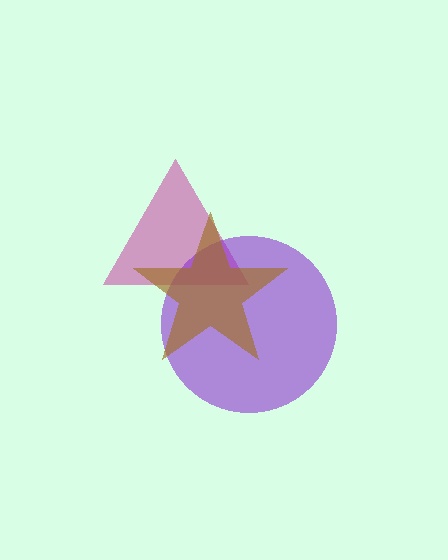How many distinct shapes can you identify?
There are 3 distinct shapes: a magenta triangle, a purple circle, a brown star.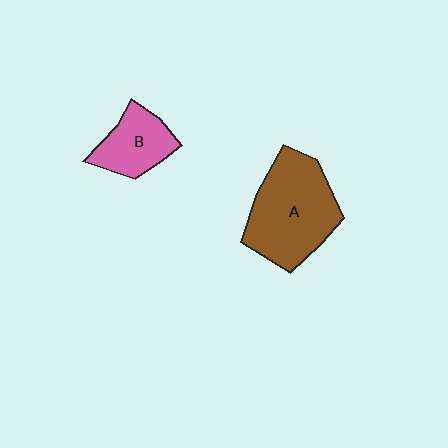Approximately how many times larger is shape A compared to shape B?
Approximately 1.9 times.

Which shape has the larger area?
Shape A (brown).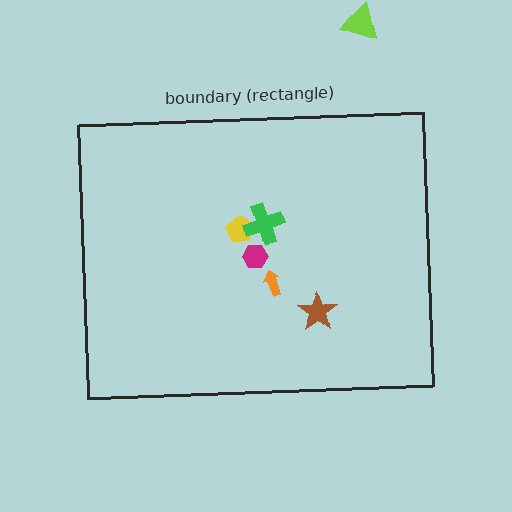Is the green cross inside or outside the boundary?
Inside.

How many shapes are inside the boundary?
5 inside, 1 outside.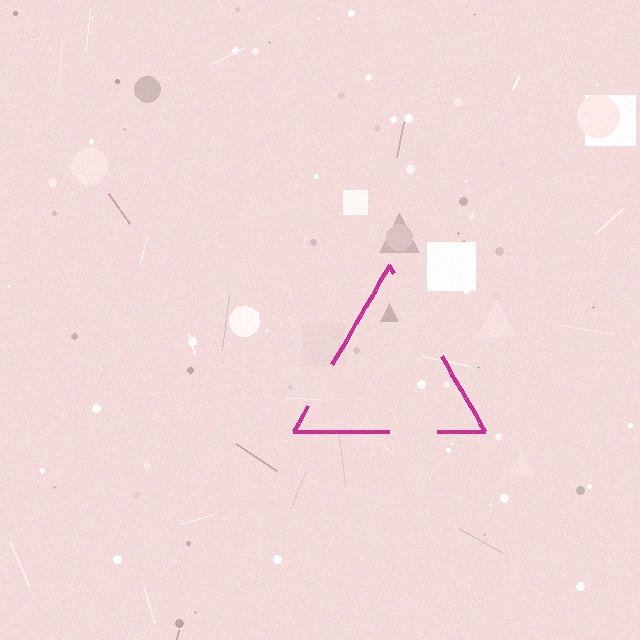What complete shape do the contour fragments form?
The contour fragments form a triangle.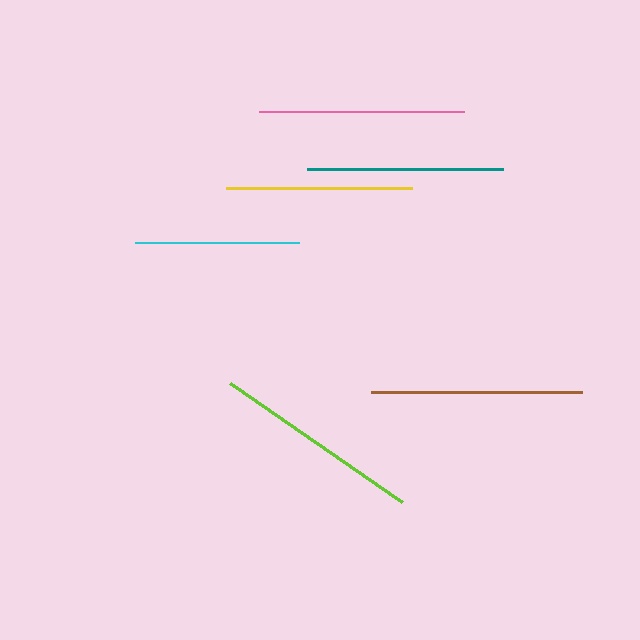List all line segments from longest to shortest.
From longest to shortest: brown, lime, pink, teal, yellow, cyan.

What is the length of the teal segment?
The teal segment is approximately 196 pixels long.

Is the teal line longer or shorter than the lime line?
The lime line is longer than the teal line.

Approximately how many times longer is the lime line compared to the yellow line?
The lime line is approximately 1.1 times the length of the yellow line.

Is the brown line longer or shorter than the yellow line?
The brown line is longer than the yellow line.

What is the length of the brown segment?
The brown segment is approximately 211 pixels long.